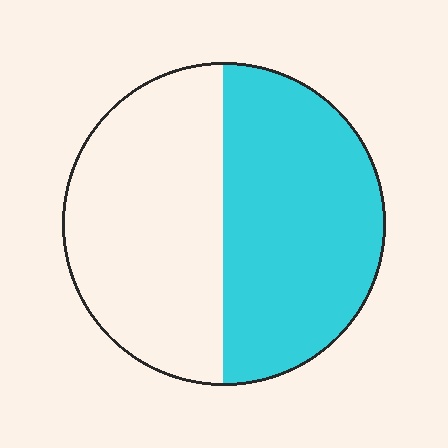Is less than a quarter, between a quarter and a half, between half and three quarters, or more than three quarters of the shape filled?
Between half and three quarters.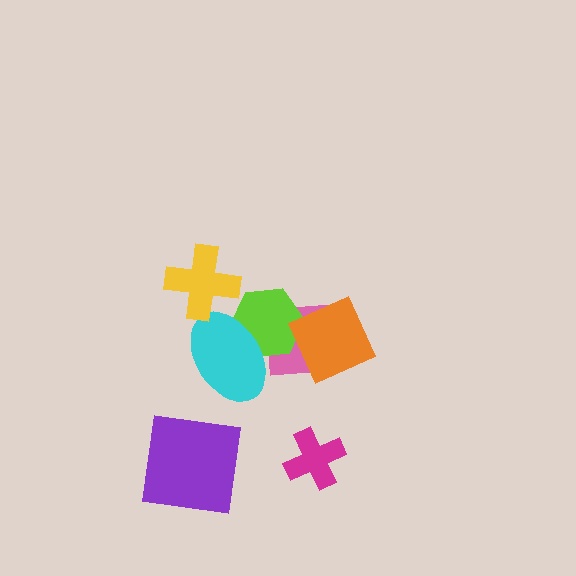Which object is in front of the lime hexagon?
The cyan ellipse is in front of the lime hexagon.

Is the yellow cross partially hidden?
No, no other shape covers it.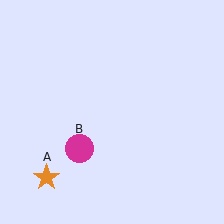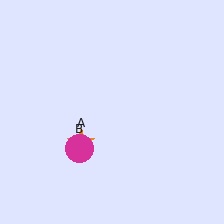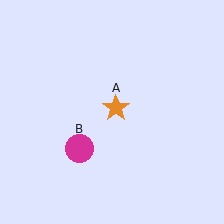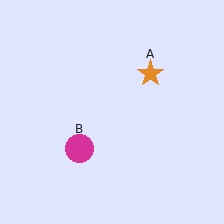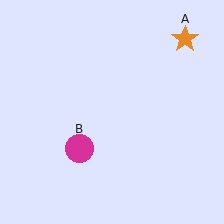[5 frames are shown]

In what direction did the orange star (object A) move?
The orange star (object A) moved up and to the right.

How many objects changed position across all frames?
1 object changed position: orange star (object A).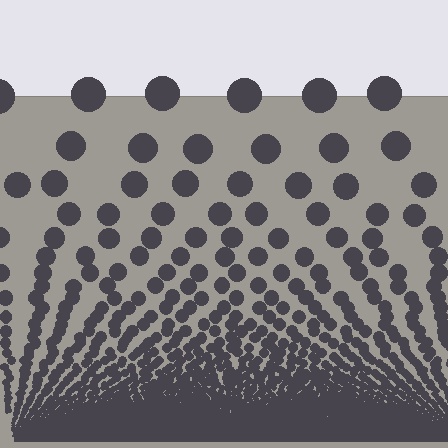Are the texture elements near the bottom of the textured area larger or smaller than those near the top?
Smaller. The gradient is inverted — elements near the bottom are smaller and denser.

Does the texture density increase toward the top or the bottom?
Density increases toward the bottom.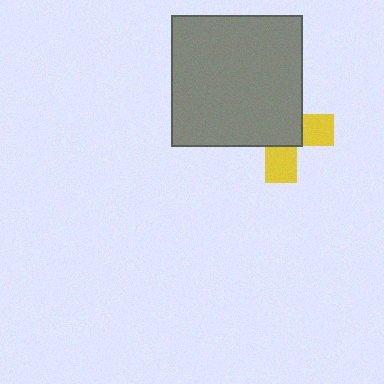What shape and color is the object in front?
The object in front is a gray square.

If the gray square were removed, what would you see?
You would see the complete yellow cross.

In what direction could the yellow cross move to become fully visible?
The yellow cross could move toward the lower-right. That would shift it out from behind the gray square entirely.